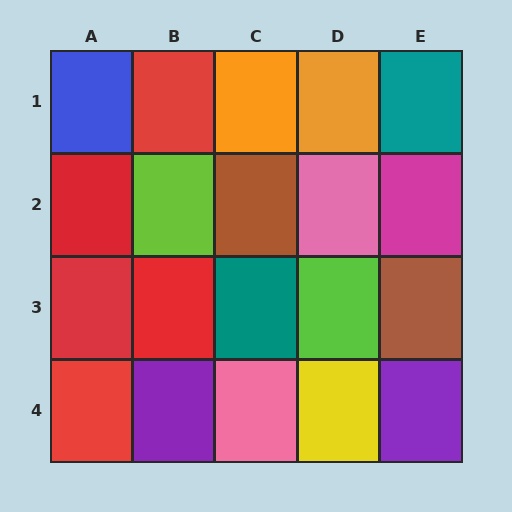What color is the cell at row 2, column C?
Brown.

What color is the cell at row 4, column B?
Purple.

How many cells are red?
5 cells are red.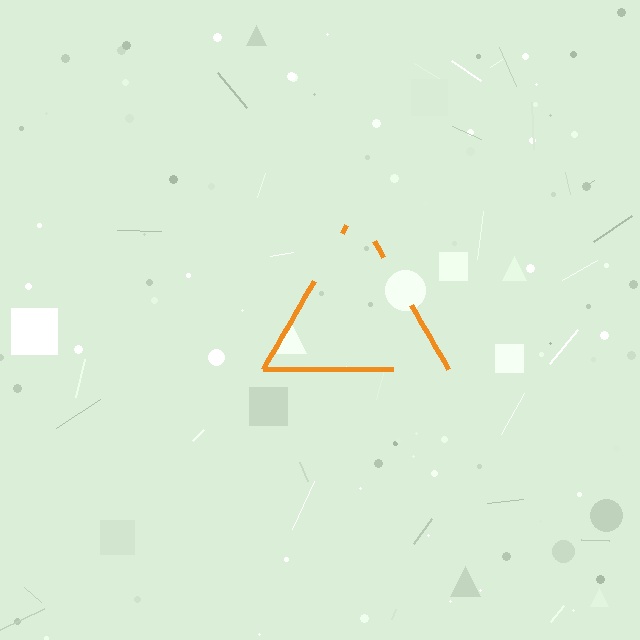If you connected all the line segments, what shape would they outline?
They would outline a triangle.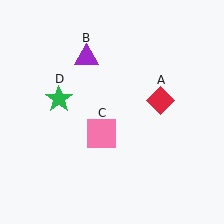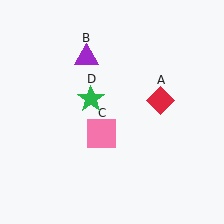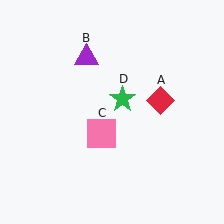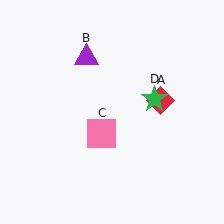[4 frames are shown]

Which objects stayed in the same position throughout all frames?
Red diamond (object A) and purple triangle (object B) and pink square (object C) remained stationary.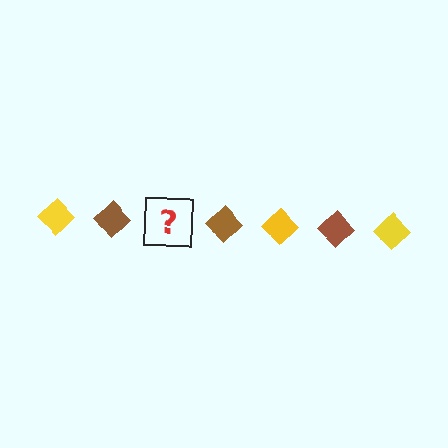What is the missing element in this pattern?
The missing element is a yellow diamond.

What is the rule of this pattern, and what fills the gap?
The rule is that the pattern cycles through yellow, brown diamonds. The gap should be filled with a yellow diamond.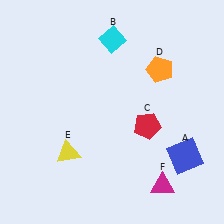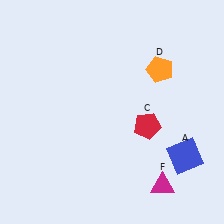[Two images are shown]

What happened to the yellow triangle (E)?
The yellow triangle (E) was removed in Image 2. It was in the bottom-left area of Image 1.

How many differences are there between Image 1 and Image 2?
There are 2 differences between the two images.